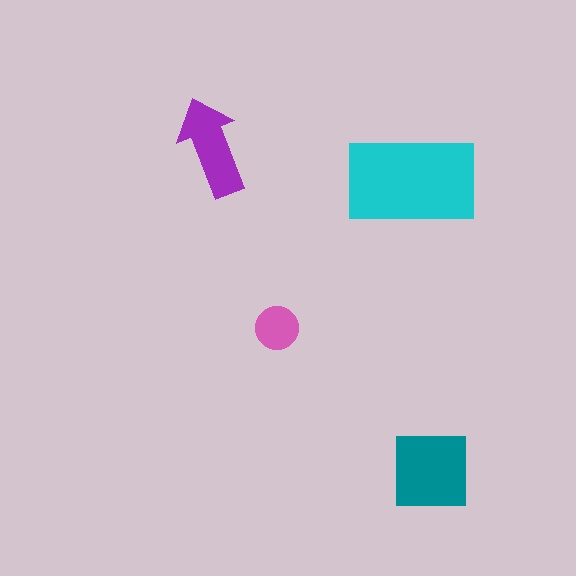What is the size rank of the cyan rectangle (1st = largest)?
1st.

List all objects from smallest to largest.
The pink circle, the purple arrow, the teal square, the cyan rectangle.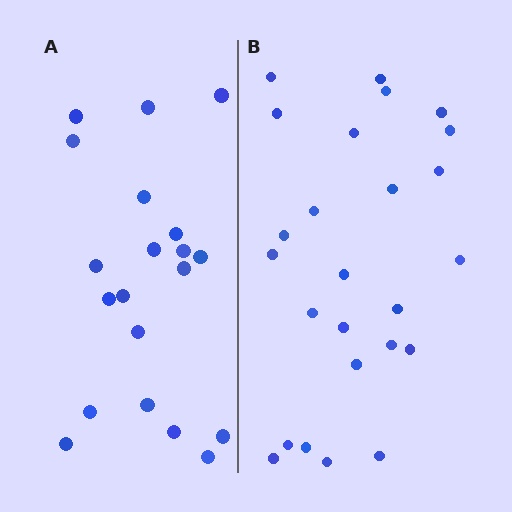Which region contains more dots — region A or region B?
Region B (the right region) has more dots.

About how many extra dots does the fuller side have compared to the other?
Region B has about 5 more dots than region A.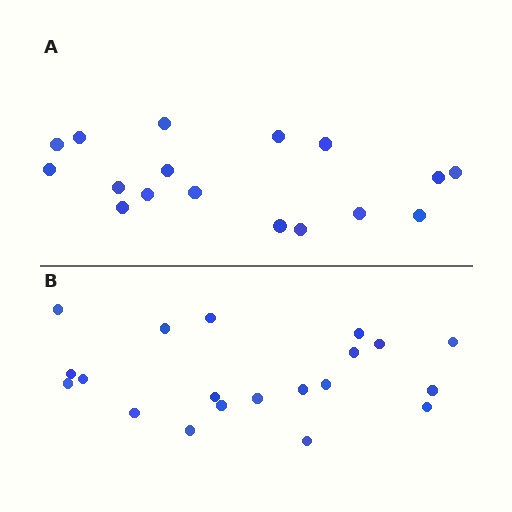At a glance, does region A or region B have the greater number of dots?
Region B (the bottom region) has more dots.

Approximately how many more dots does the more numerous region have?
Region B has just a few more — roughly 2 or 3 more dots than region A.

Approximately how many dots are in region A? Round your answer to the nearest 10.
About 20 dots. (The exact count is 17, which rounds to 20.)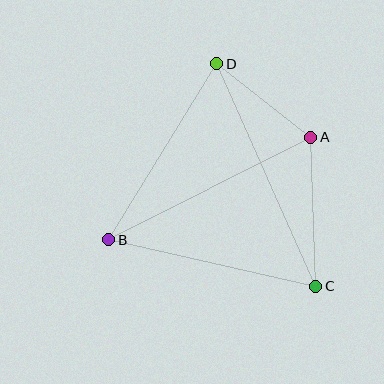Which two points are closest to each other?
Points A and D are closest to each other.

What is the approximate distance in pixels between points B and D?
The distance between B and D is approximately 206 pixels.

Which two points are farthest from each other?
Points C and D are farthest from each other.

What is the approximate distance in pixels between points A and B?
The distance between A and B is approximately 226 pixels.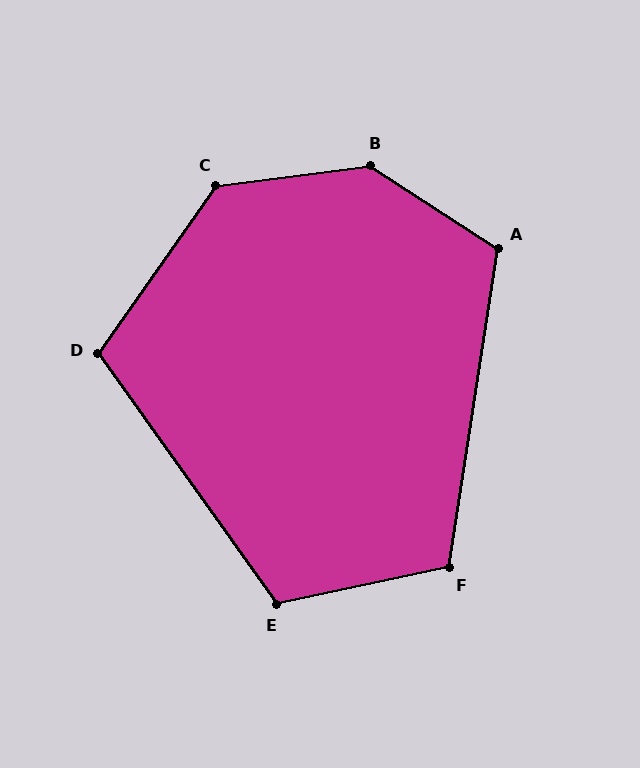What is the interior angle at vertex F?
Approximately 111 degrees (obtuse).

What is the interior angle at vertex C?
Approximately 132 degrees (obtuse).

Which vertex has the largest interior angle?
B, at approximately 140 degrees.